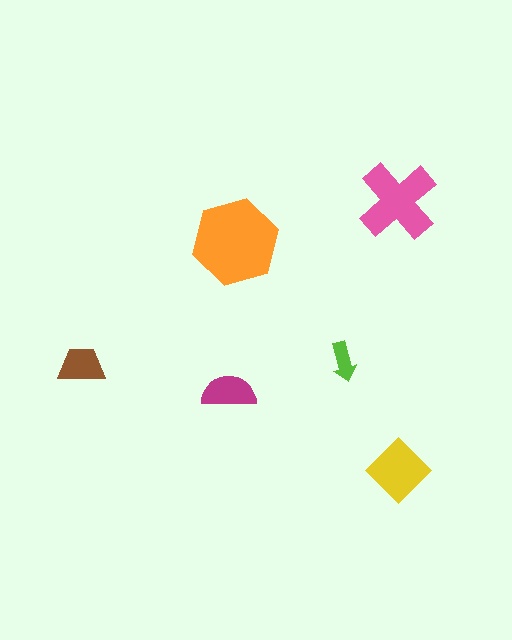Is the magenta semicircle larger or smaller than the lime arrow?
Larger.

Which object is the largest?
The orange hexagon.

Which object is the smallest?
The lime arrow.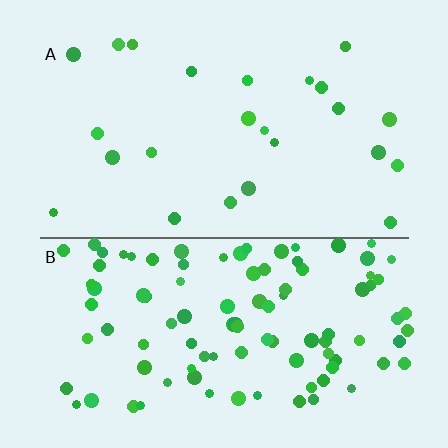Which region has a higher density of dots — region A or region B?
B (the bottom).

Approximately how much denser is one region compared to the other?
Approximately 4.1× — region B over region A.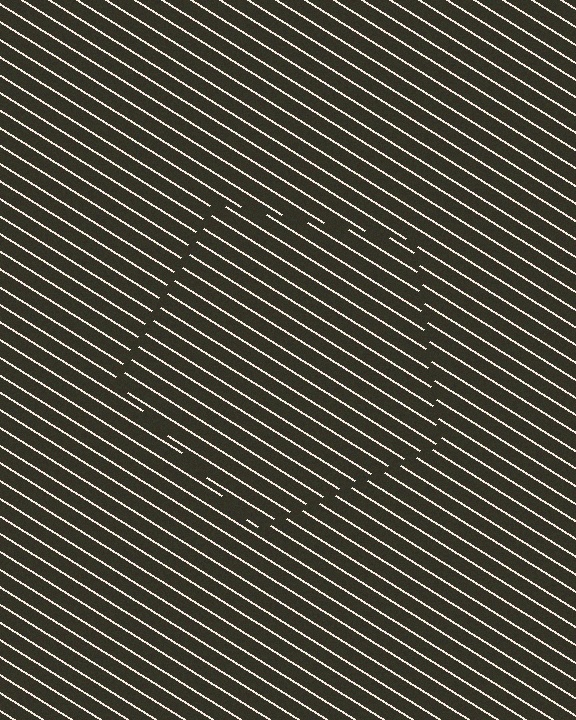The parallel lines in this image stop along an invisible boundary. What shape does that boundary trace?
An illusory pentagon. The interior of the shape contains the same grating, shifted by half a period — the contour is defined by the phase discontinuity where line-ends from the inner and outer gratings abut.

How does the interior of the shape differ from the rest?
The interior of the shape contains the same grating, shifted by half a period — the contour is defined by the phase discontinuity where line-ends from the inner and outer gratings abut.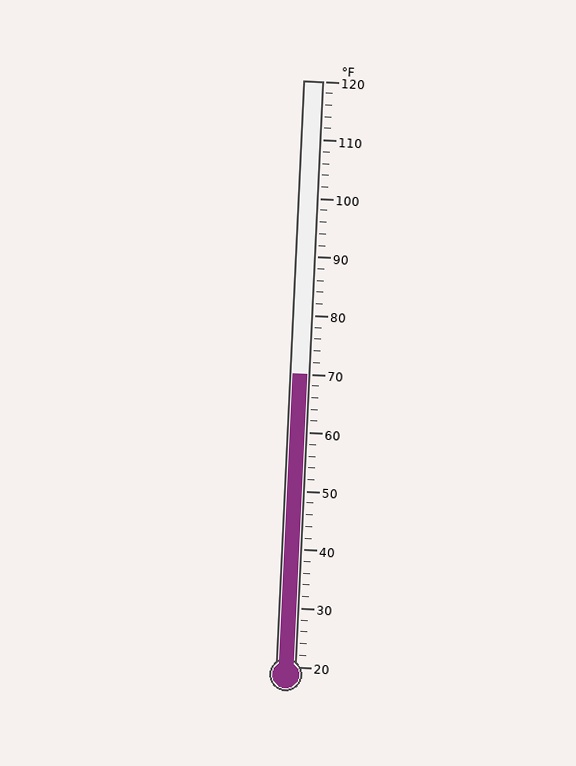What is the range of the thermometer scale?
The thermometer scale ranges from 20°F to 120°F.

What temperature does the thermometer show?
The thermometer shows approximately 70°F.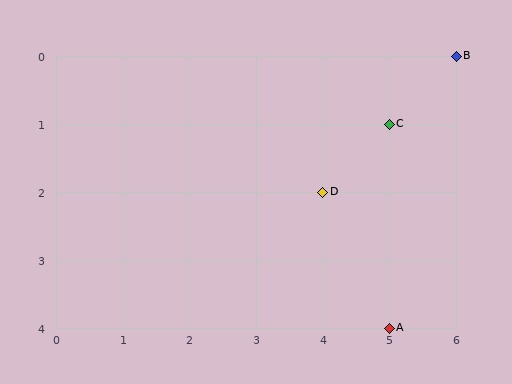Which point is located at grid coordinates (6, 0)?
Point B is at (6, 0).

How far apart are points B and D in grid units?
Points B and D are 2 columns and 2 rows apart (about 2.8 grid units diagonally).